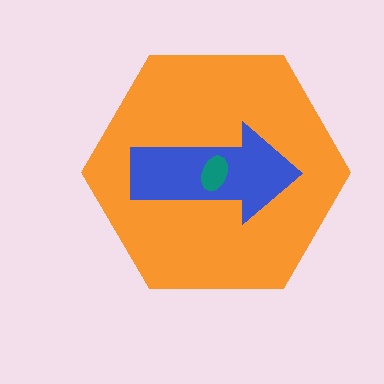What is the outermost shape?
The orange hexagon.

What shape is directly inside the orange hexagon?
The blue arrow.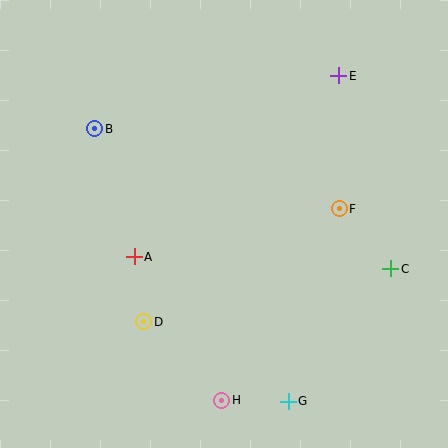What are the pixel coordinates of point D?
Point D is at (144, 322).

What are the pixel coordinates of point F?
Point F is at (339, 209).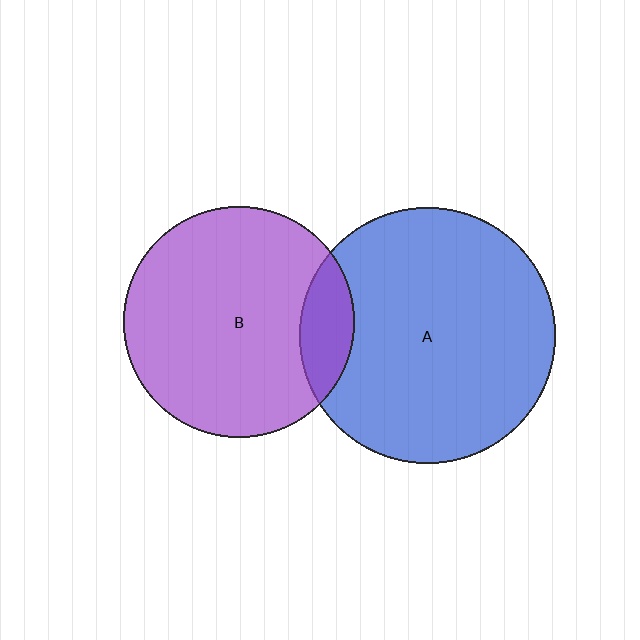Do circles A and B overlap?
Yes.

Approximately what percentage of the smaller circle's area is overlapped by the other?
Approximately 15%.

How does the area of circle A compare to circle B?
Approximately 1.2 times.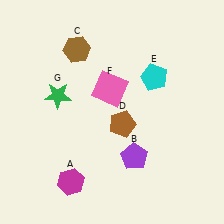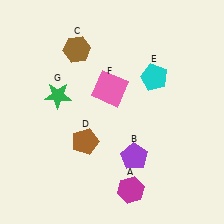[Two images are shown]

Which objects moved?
The objects that moved are: the magenta hexagon (A), the brown pentagon (D).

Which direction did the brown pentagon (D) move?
The brown pentagon (D) moved left.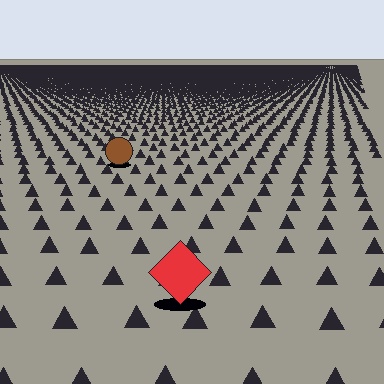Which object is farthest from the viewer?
The brown circle is farthest from the viewer. It appears smaller and the ground texture around it is denser.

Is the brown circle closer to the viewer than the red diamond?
No. The red diamond is closer — you can tell from the texture gradient: the ground texture is coarser near it.